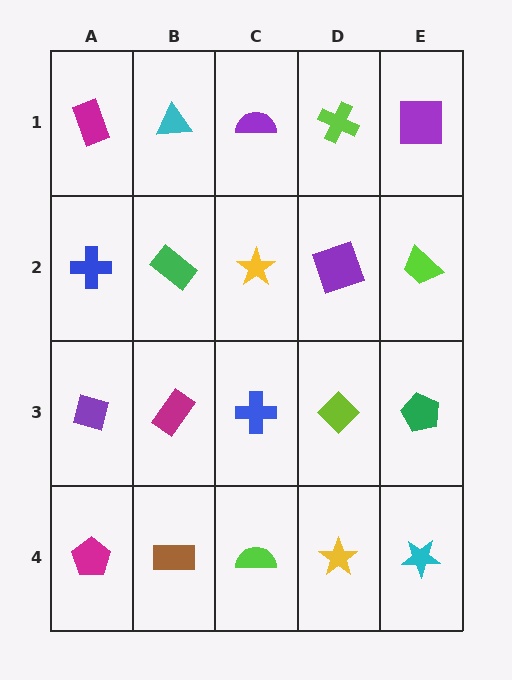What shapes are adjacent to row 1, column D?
A purple square (row 2, column D), a purple semicircle (row 1, column C), a purple square (row 1, column E).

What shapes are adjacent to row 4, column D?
A lime diamond (row 3, column D), a lime semicircle (row 4, column C), a cyan star (row 4, column E).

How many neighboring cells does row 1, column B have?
3.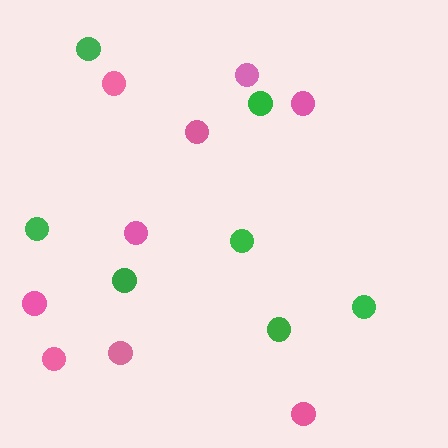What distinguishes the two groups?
There are 2 groups: one group of pink circles (9) and one group of green circles (7).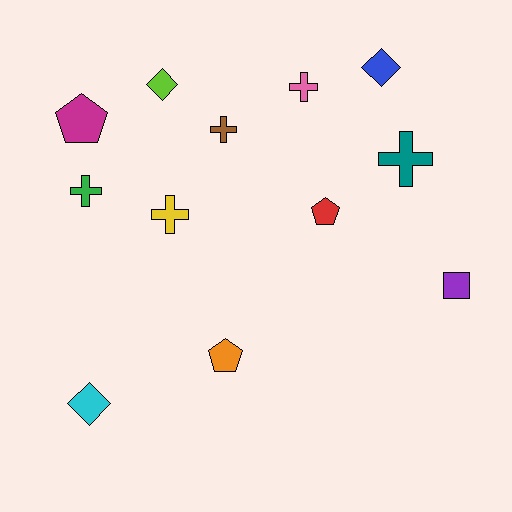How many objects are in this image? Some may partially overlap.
There are 12 objects.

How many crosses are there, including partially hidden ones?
There are 5 crosses.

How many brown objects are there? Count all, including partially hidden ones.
There is 1 brown object.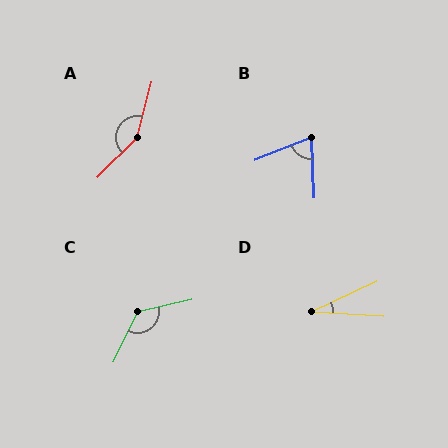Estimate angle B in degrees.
Approximately 70 degrees.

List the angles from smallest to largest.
D (28°), B (70°), C (129°), A (150°).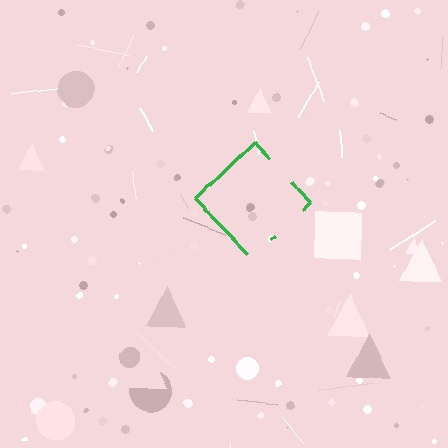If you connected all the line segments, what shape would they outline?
They would outline a diamond.